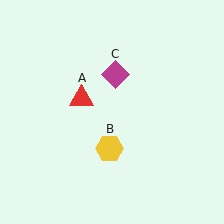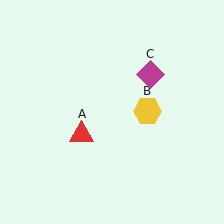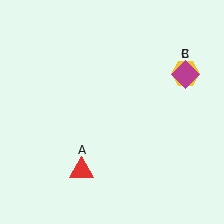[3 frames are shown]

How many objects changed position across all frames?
3 objects changed position: red triangle (object A), yellow hexagon (object B), magenta diamond (object C).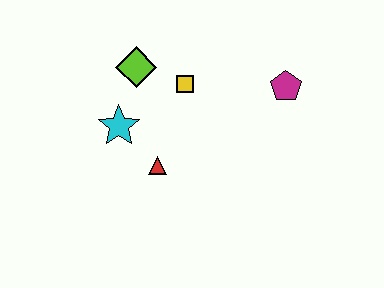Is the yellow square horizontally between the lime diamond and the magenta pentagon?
Yes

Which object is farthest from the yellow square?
The magenta pentagon is farthest from the yellow square.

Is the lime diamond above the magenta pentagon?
Yes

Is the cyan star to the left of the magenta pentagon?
Yes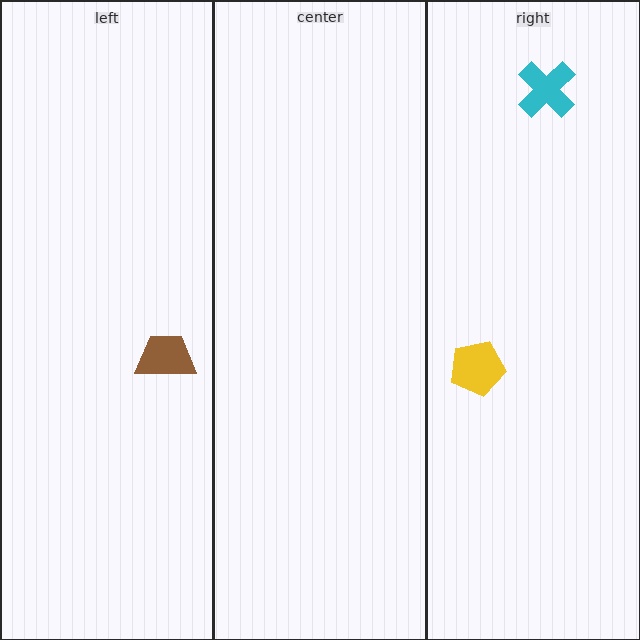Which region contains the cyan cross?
The right region.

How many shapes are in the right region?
2.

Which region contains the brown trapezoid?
The left region.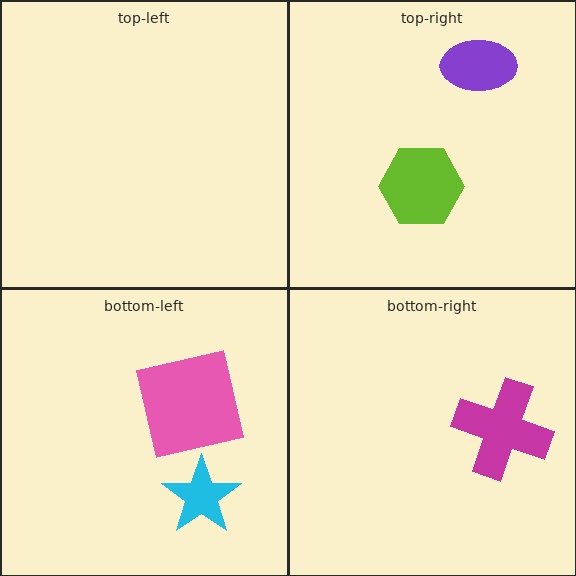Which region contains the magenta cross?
The bottom-right region.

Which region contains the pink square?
The bottom-left region.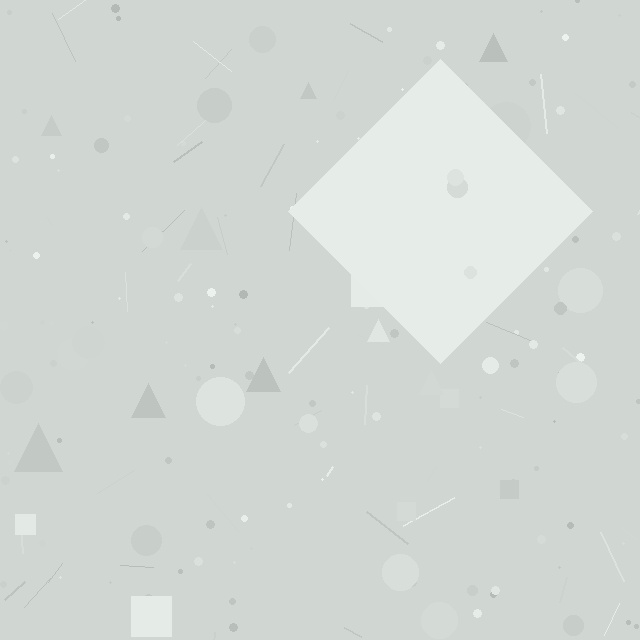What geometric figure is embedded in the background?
A diamond is embedded in the background.